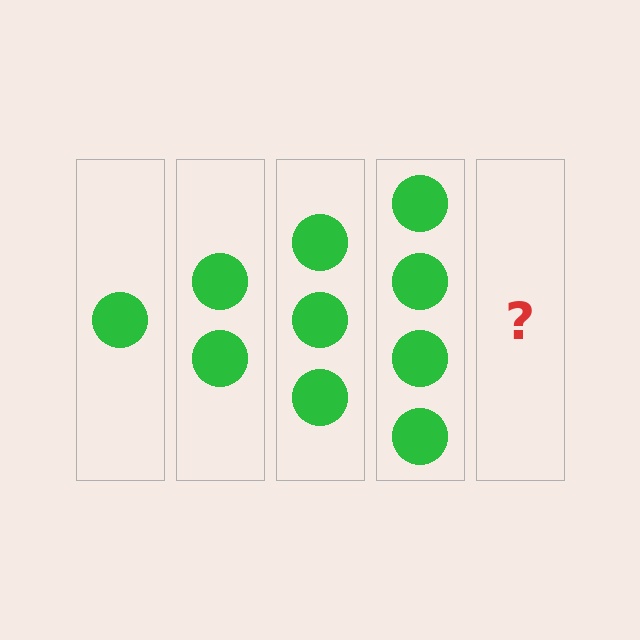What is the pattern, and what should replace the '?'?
The pattern is that each step adds one more circle. The '?' should be 5 circles.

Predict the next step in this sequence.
The next step is 5 circles.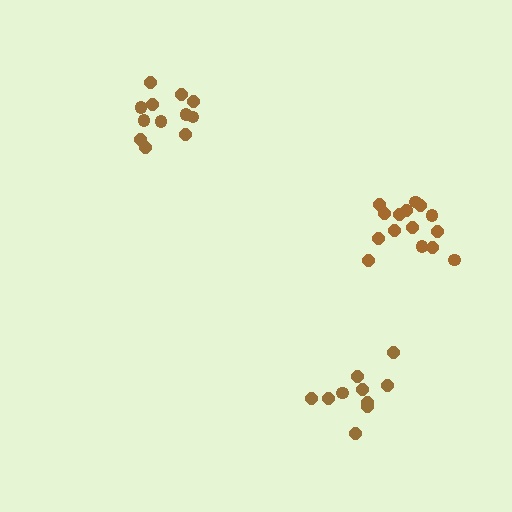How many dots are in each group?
Group 1: 15 dots, Group 2: 12 dots, Group 3: 10 dots (37 total).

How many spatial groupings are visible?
There are 3 spatial groupings.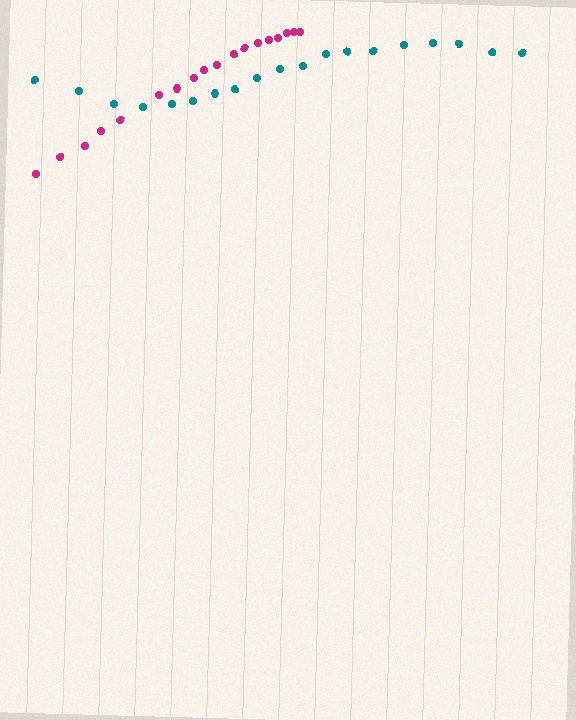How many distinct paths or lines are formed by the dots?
There are 2 distinct paths.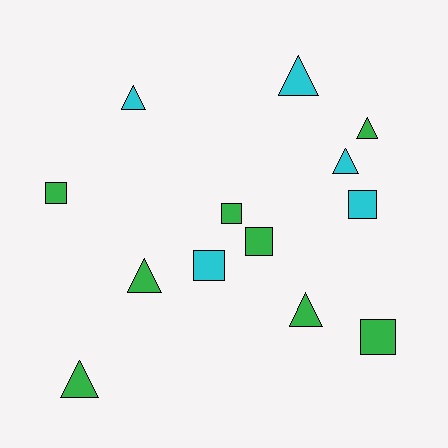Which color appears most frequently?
Green, with 8 objects.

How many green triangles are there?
There are 4 green triangles.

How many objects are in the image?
There are 13 objects.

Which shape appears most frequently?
Triangle, with 7 objects.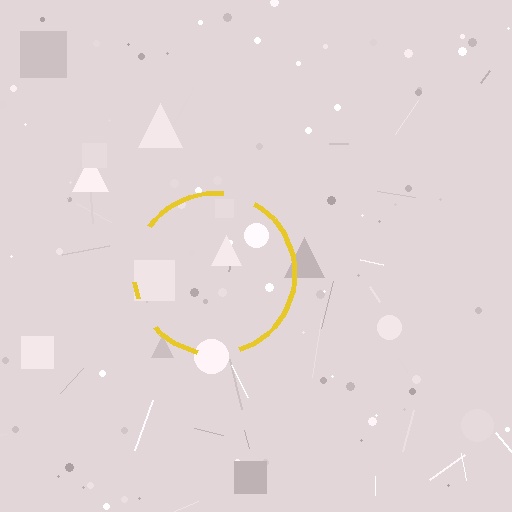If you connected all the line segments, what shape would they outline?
They would outline a circle.